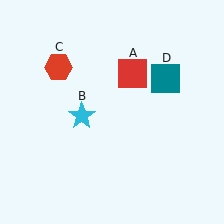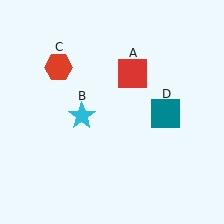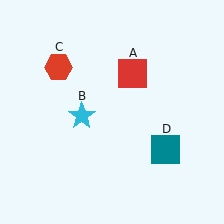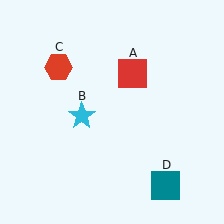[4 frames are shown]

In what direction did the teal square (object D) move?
The teal square (object D) moved down.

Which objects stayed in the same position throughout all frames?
Red square (object A) and cyan star (object B) and red hexagon (object C) remained stationary.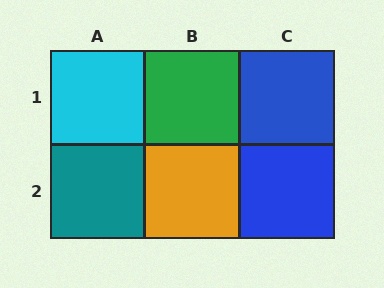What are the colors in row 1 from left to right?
Cyan, green, blue.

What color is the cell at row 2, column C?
Blue.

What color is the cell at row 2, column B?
Orange.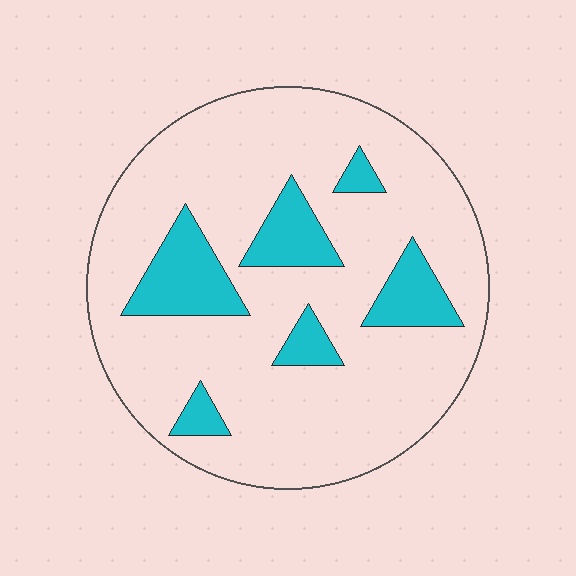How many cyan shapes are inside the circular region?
6.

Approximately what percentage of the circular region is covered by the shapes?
Approximately 20%.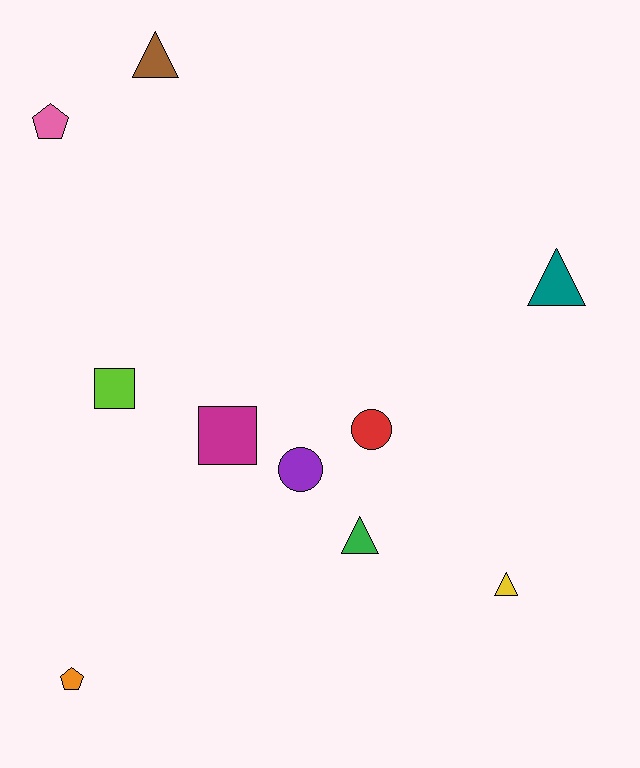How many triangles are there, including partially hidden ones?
There are 4 triangles.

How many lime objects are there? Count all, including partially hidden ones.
There is 1 lime object.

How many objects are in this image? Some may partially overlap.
There are 10 objects.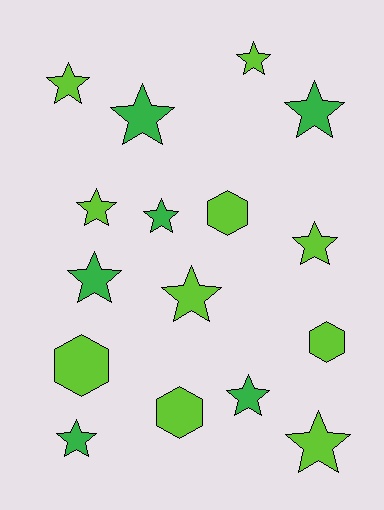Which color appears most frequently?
Lime, with 10 objects.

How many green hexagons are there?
There are no green hexagons.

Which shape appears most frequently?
Star, with 12 objects.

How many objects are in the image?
There are 16 objects.